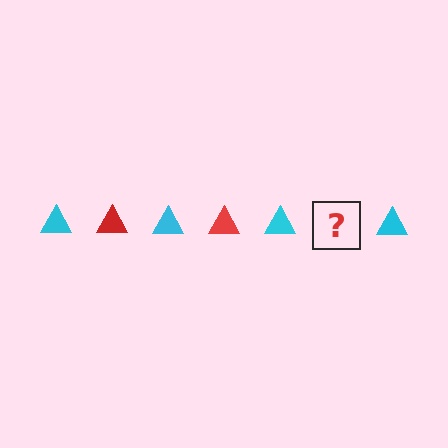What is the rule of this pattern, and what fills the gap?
The rule is that the pattern cycles through cyan, red triangles. The gap should be filled with a red triangle.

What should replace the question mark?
The question mark should be replaced with a red triangle.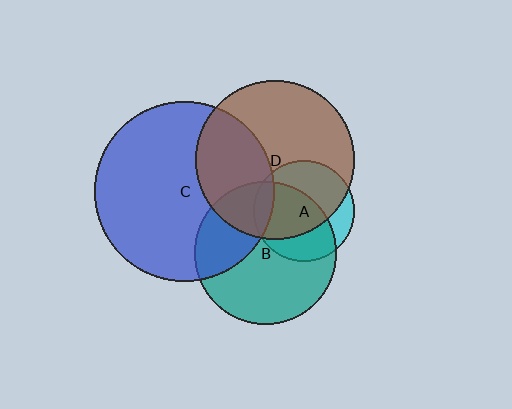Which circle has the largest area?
Circle C (blue).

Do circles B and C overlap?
Yes.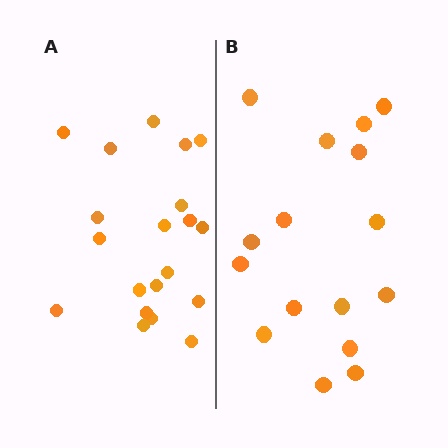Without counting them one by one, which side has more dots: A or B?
Region A (the left region) has more dots.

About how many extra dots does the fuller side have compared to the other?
Region A has about 4 more dots than region B.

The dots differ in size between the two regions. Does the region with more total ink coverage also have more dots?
No. Region B has more total ink coverage because its dots are larger, but region A actually contains more individual dots. Total area can be misleading — the number of items is what matters here.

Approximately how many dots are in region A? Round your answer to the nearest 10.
About 20 dots.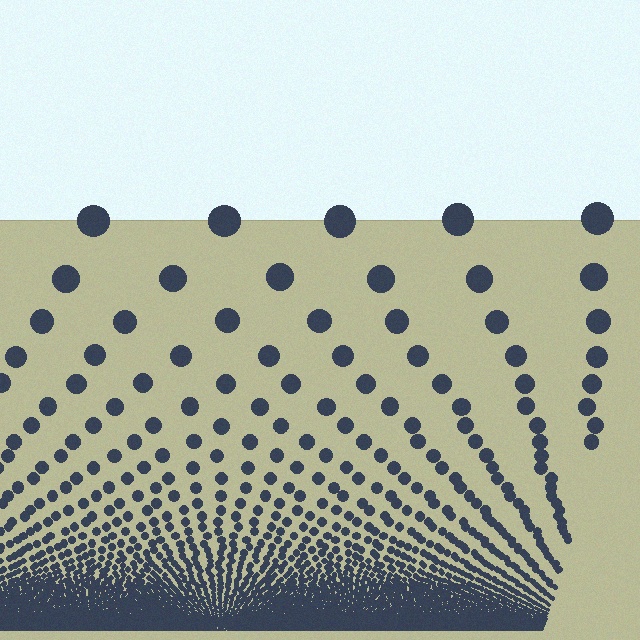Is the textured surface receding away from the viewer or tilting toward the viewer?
The surface appears to tilt toward the viewer. Texture elements get larger and sparser toward the top.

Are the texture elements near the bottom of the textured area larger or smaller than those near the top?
Smaller. The gradient is inverted — elements near the bottom are smaller and denser.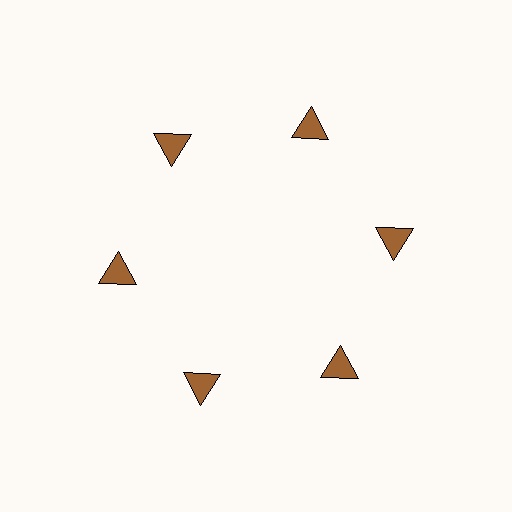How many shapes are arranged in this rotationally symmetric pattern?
There are 6 shapes, arranged in 6 groups of 1.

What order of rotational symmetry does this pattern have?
This pattern has 6-fold rotational symmetry.